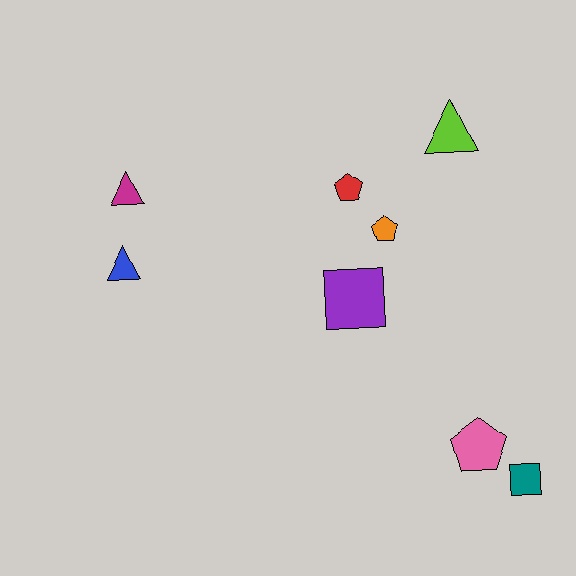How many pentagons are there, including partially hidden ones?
There are 3 pentagons.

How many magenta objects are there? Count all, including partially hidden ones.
There is 1 magenta object.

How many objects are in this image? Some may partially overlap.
There are 8 objects.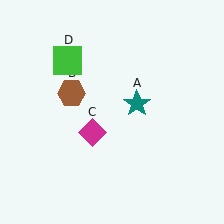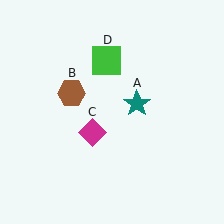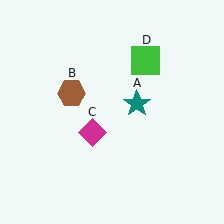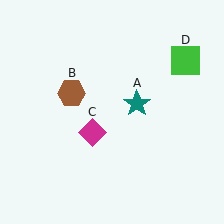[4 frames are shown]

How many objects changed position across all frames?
1 object changed position: green square (object D).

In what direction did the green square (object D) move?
The green square (object D) moved right.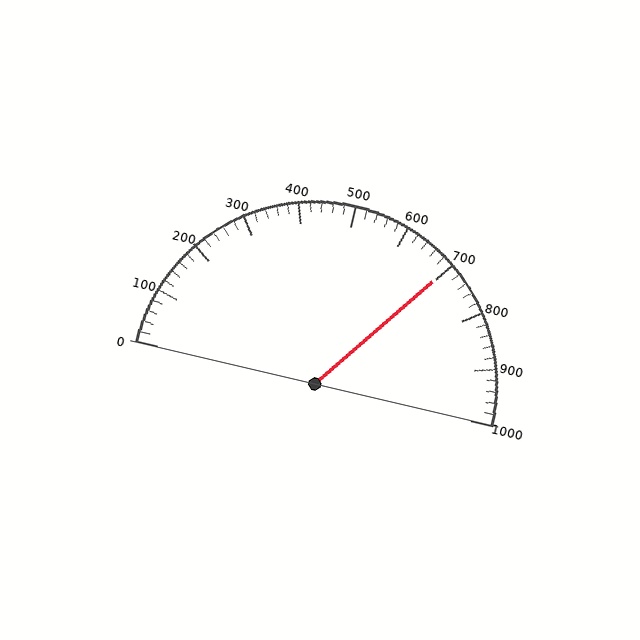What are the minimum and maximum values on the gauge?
The gauge ranges from 0 to 1000.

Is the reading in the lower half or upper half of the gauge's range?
The reading is in the upper half of the range (0 to 1000).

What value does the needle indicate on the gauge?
The needle indicates approximately 700.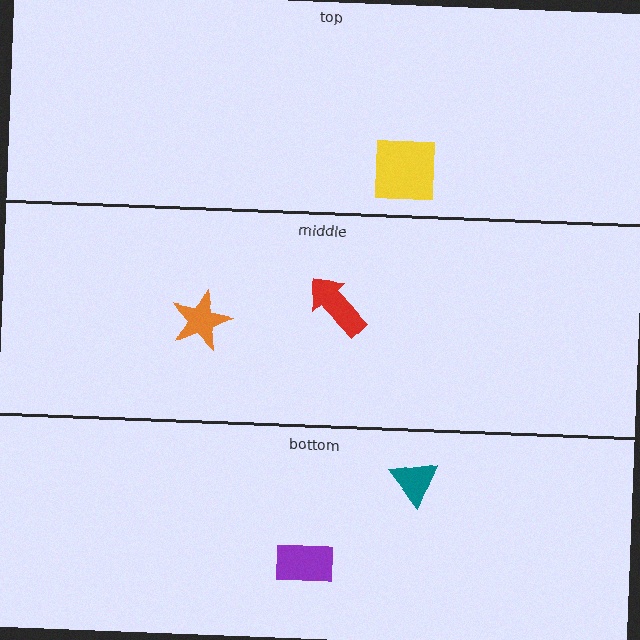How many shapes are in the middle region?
2.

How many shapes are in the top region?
1.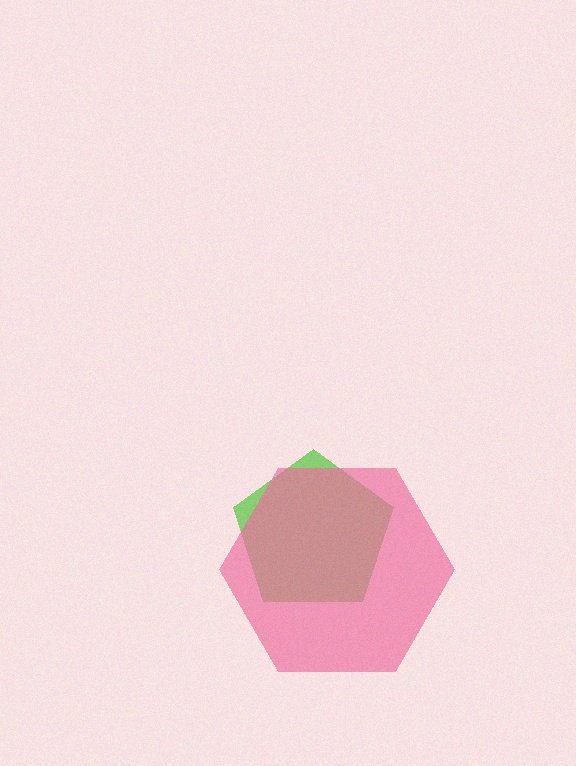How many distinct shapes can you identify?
There are 2 distinct shapes: a lime pentagon, a pink hexagon.